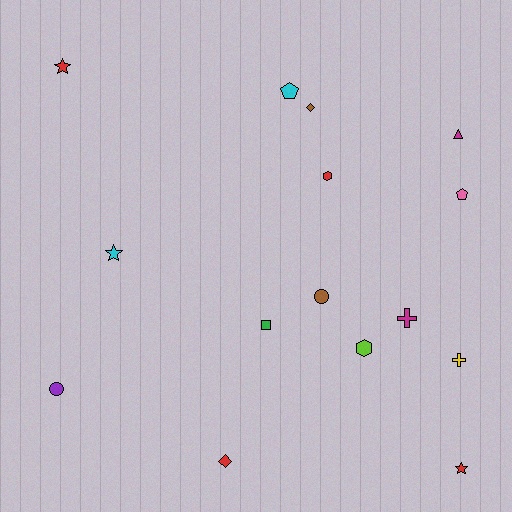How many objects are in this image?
There are 15 objects.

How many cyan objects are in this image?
There are 2 cyan objects.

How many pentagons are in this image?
There are 2 pentagons.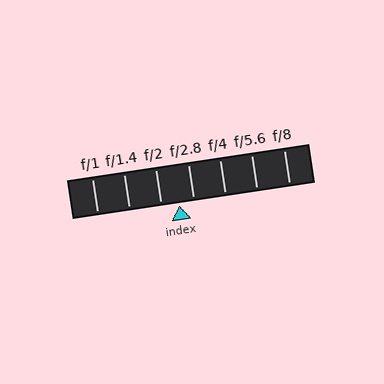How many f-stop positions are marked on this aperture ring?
There are 7 f-stop positions marked.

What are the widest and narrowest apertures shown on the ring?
The widest aperture shown is f/1 and the narrowest is f/8.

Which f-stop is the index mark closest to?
The index mark is closest to f/2.8.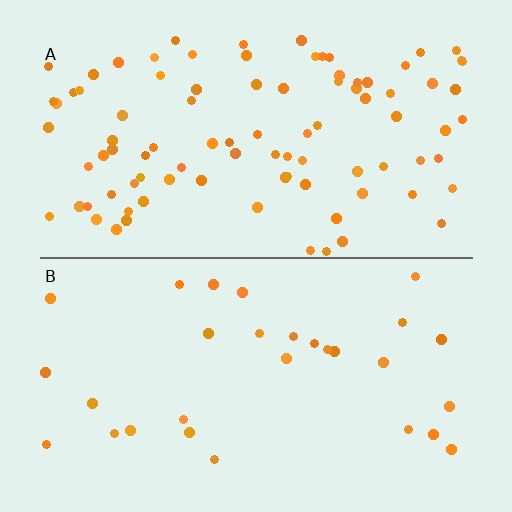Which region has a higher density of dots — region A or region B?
A (the top).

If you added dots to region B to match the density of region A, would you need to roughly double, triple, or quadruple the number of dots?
Approximately triple.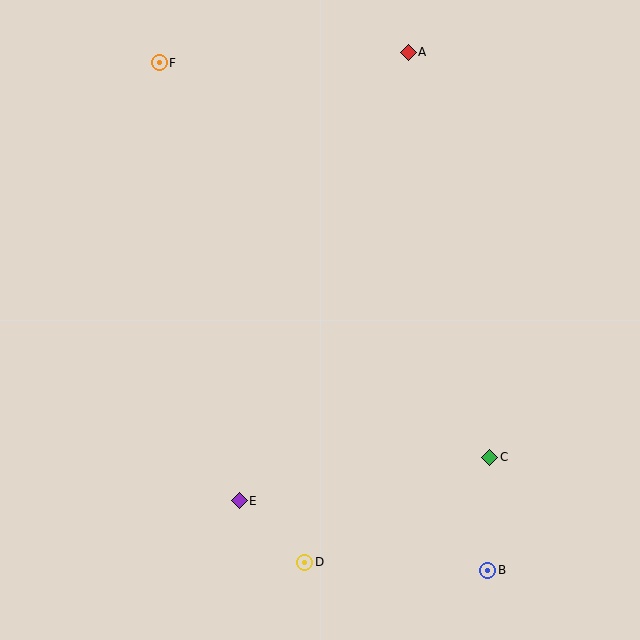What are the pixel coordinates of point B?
Point B is at (488, 570).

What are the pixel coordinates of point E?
Point E is at (239, 501).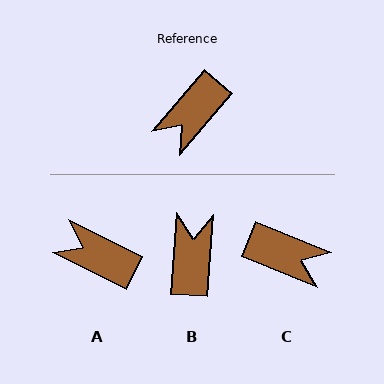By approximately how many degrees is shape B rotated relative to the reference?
Approximately 143 degrees clockwise.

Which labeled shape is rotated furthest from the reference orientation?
B, about 143 degrees away.